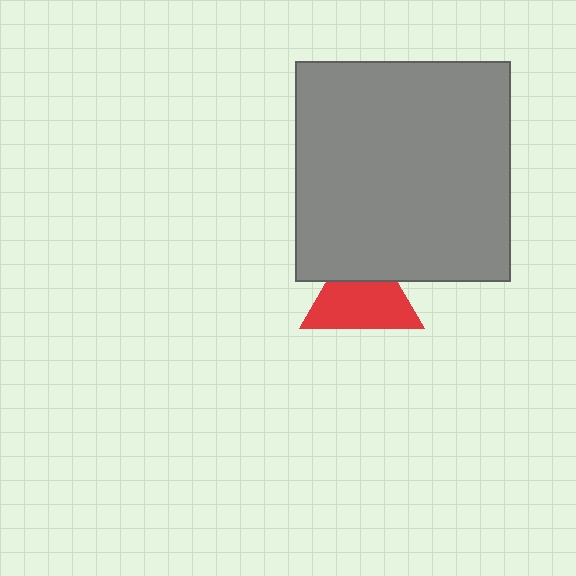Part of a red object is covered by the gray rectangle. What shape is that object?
It is a triangle.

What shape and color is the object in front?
The object in front is a gray rectangle.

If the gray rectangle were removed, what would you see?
You would see the complete red triangle.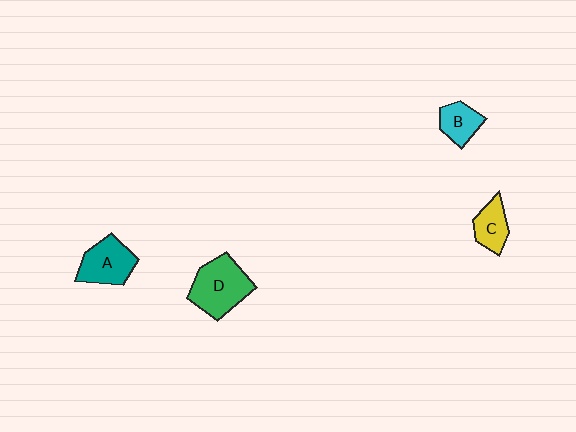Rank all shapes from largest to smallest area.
From largest to smallest: D (green), A (teal), C (yellow), B (cyan).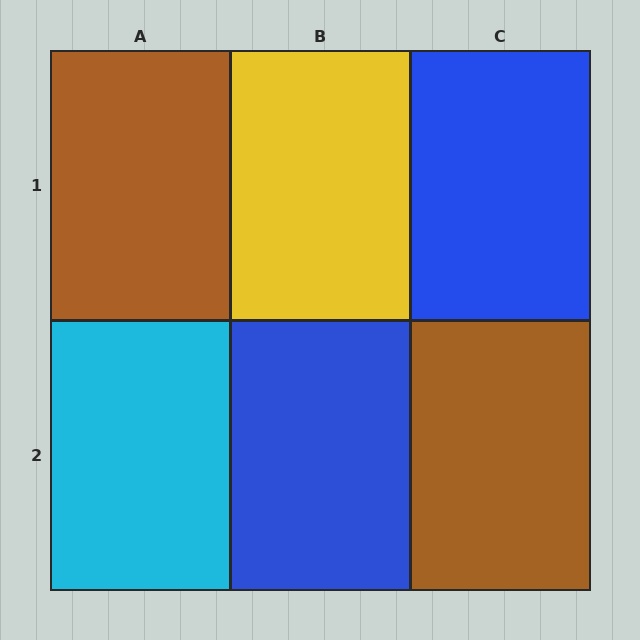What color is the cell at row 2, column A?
Cyan.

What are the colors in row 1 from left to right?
Brown, yellow, blue.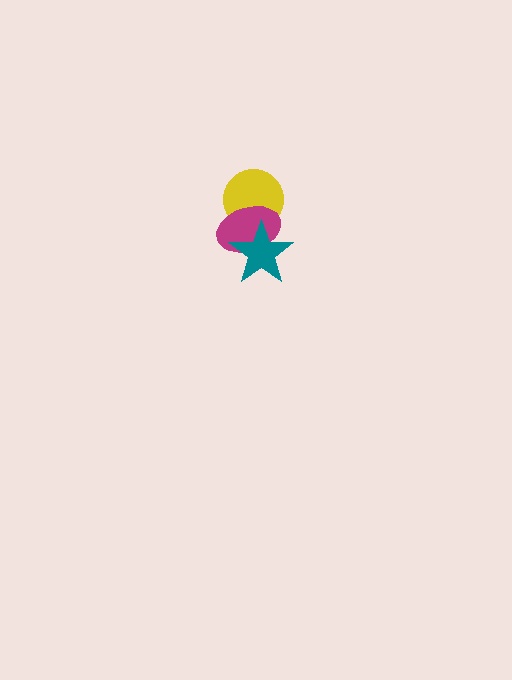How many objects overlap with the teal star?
2 objects overlap with the teal star.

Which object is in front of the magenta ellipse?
The teal star is in front of the magenta ellipse.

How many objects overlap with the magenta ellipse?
2 objects overlap with the magenta ellipse.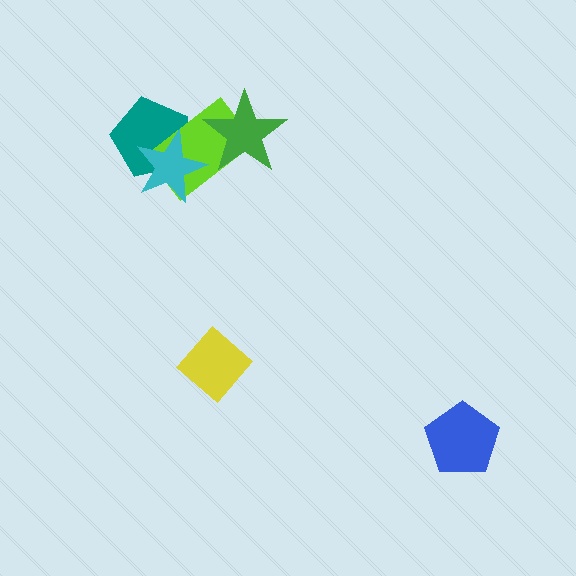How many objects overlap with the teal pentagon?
2 objects overlap with the teal pentagon.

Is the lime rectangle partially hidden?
Yes, it is partially covered by another shape.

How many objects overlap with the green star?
1 object overlaps with the green star.